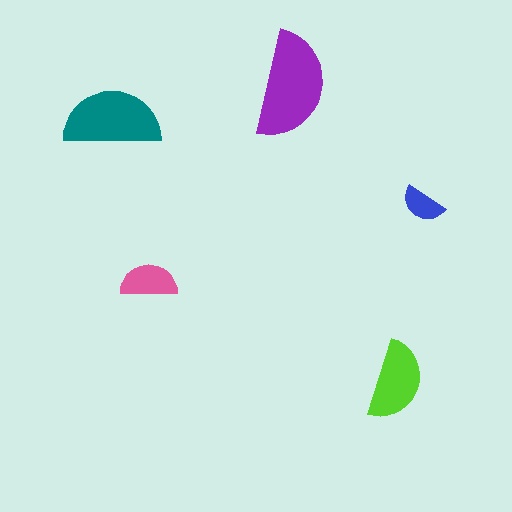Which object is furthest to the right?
The blue semicircle is rightmost.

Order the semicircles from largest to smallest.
the purple one, the teal one, the lime one, the pink one, the blue one.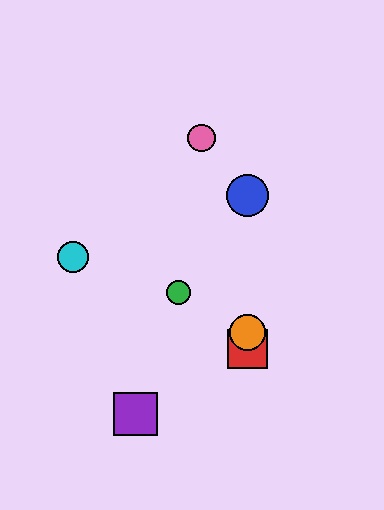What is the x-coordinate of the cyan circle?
The cyan circle is at x≈73.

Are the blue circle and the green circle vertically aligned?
No, the blue circle is at x≈248 and the green circle is at x≈179.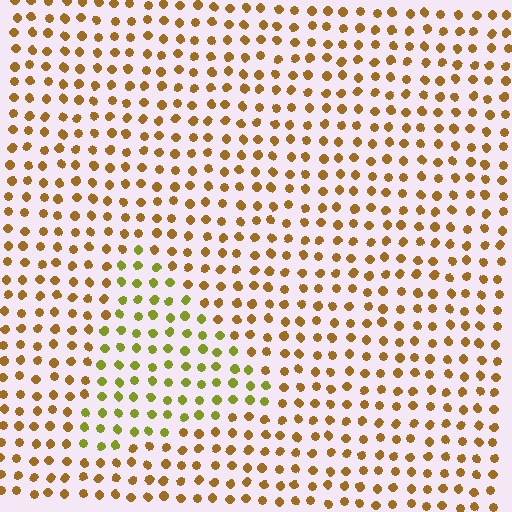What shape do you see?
I see a triangle.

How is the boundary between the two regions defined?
The boundary is defined purely by a slight shift in hue (about 38 degrees). Spacing, size, and orientation are identical on both sides.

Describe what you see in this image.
The image is filled with small brown elements in a uniform arrangement. A triangle-shaped region is visible where the elements are tinted to a slightly different hue, forming a subtle color boundary.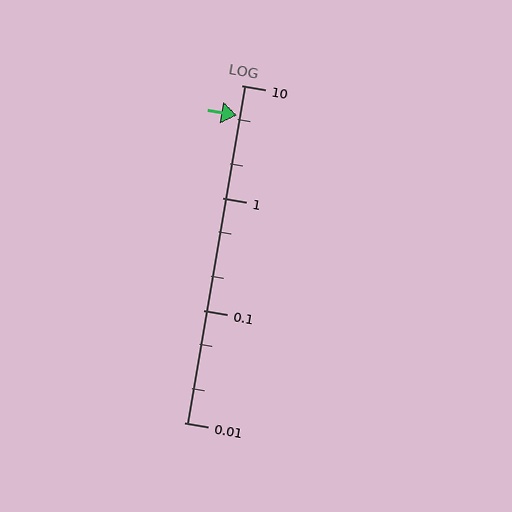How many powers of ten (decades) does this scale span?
The scale spans 3 decades, from 0.01 to 10.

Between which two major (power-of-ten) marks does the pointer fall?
The pointer is between 1 and 10.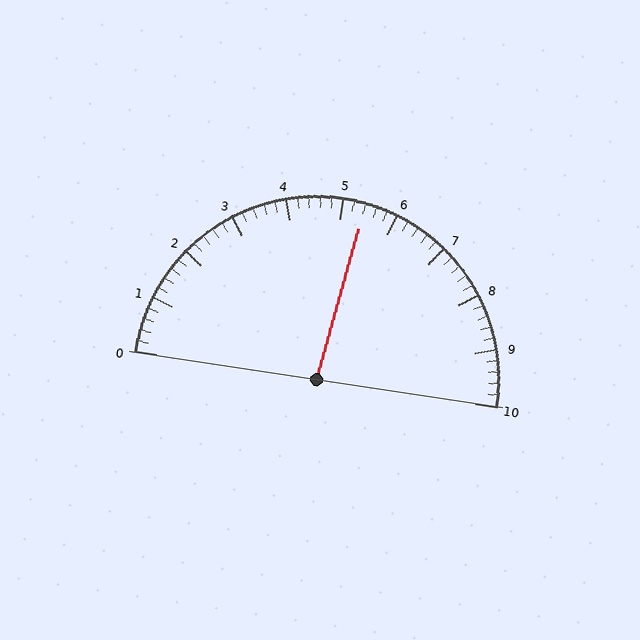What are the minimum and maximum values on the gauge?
The gauge ranges from 0 to 10.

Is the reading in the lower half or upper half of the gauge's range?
The reading is in the upper half of the range (0 to 10).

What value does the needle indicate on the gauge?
The needle indicates approximately 5.4.